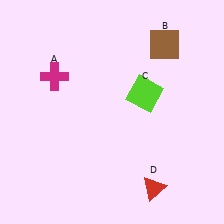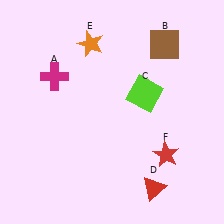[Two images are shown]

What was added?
An orange star (E), a red star (F) were added in Image 2.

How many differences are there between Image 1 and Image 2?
There are 2 differences between the two images.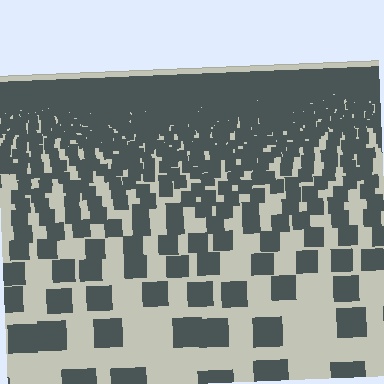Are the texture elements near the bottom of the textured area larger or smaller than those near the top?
Larger. Near the bottom, elements are closer to the viewer and appear at a bigger on-screen size.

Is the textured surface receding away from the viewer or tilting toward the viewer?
The surface is receding away from the viewer. Texture elements get smaller and denser toward the top.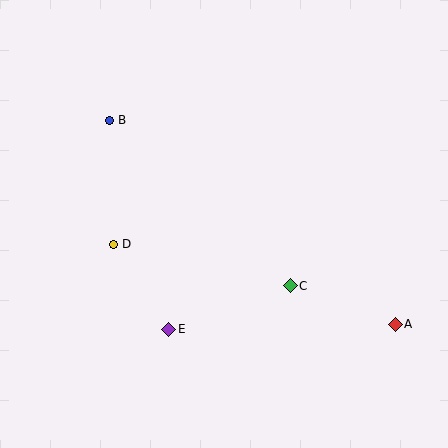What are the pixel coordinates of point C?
Point C is at (290, 286).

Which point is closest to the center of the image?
Point C at (290, 286) is closest to the center.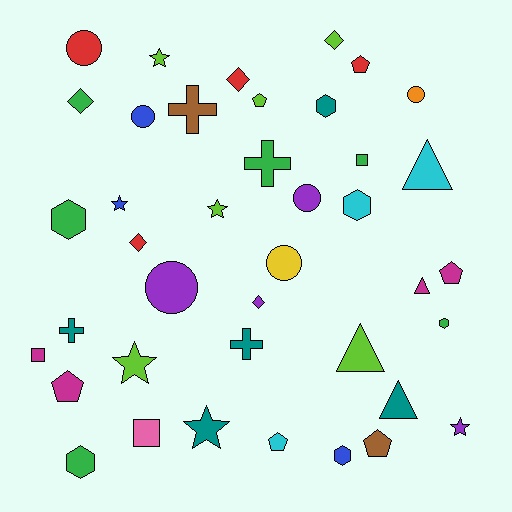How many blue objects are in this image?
There are 3 blue objects.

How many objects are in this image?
There are 40 objects.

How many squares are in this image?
There are 3 squares.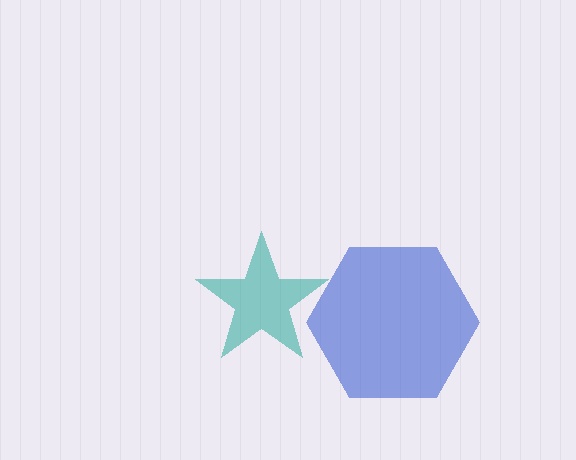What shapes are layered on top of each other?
The layered shapes are: a blue hexagon, a teal star.